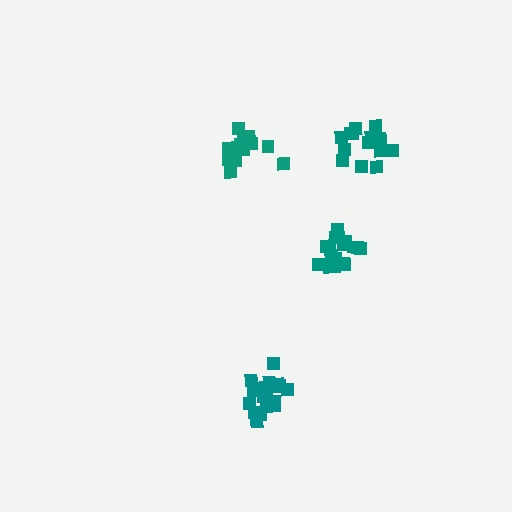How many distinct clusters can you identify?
There are 4 distinct clusters.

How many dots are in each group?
Group 1: 13 dots, Group 2: 18 dots, Group 3: 15 dots, Group 4: 18 dots (64 total).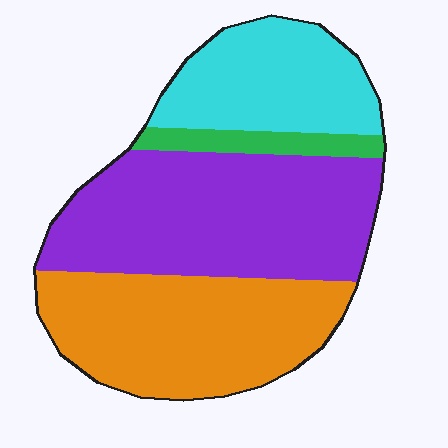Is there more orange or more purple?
Purple.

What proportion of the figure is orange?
Orange covers 33% of the figure.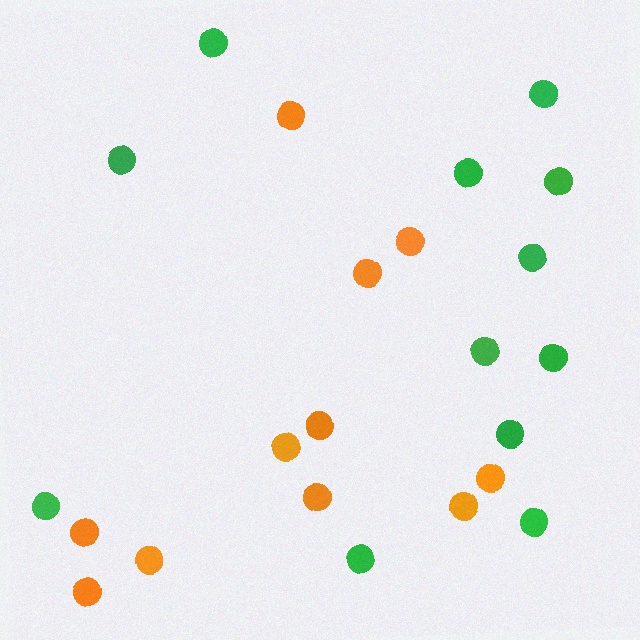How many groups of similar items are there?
There are 2 groups: one group of green circles (12) and one group of orange circles (11).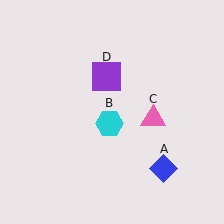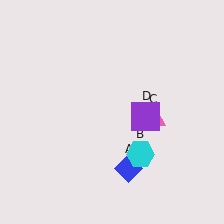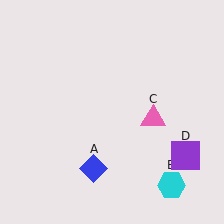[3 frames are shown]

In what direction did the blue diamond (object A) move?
The blue diamond (object A) moved left.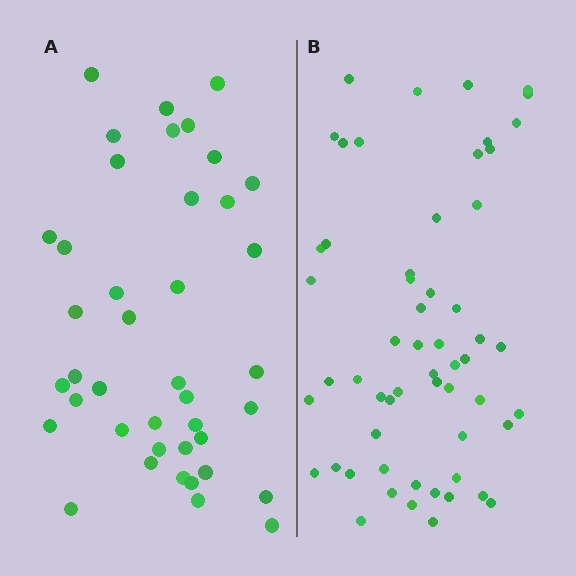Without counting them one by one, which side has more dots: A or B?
Region B (the right region) has more dots.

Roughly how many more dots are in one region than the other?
Region B has approximately 15 more dots than region A.